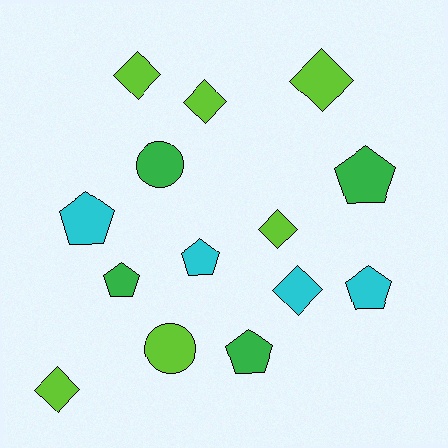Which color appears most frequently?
Lime, with 6 objects.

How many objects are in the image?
There are 14 objects.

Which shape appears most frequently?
Pentagon, with 6 objects.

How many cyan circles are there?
There are no cyan circles.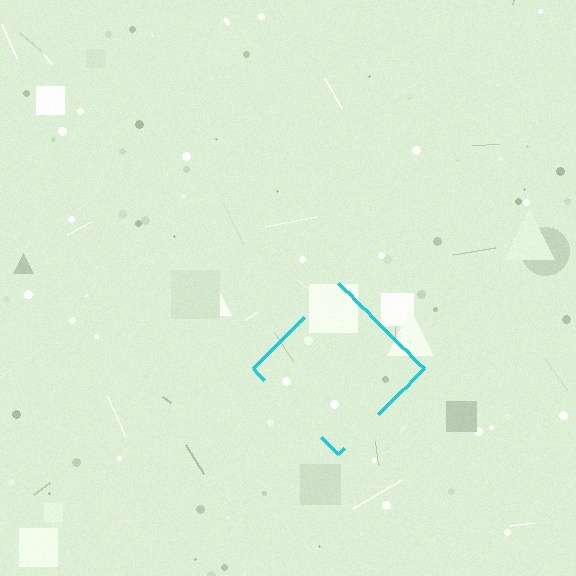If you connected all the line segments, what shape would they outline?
They would outline a diamond.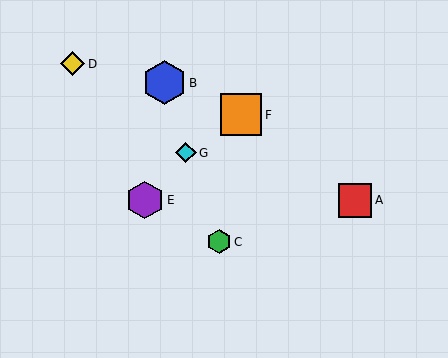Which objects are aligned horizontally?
Objects A, E are aligned horizontally.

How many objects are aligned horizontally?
2 objects (A, E) are aligned horizontally.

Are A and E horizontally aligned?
Yes, both are at y≈200.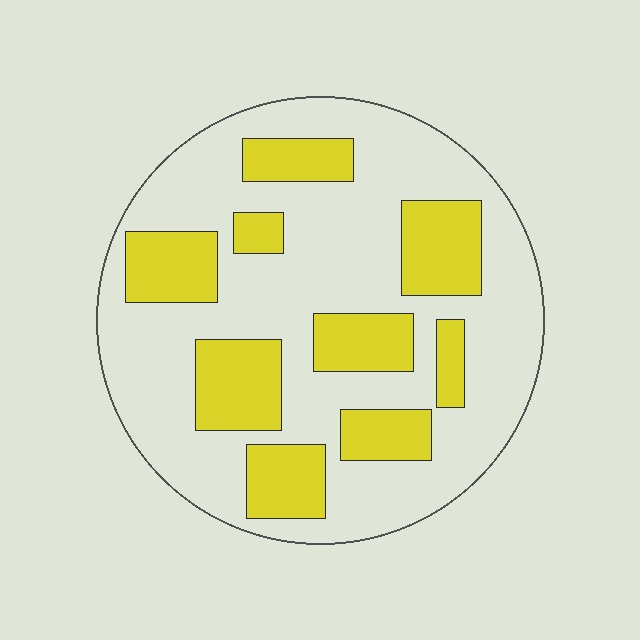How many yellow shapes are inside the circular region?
9.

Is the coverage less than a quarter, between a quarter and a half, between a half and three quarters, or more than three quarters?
Between a quarter and a half.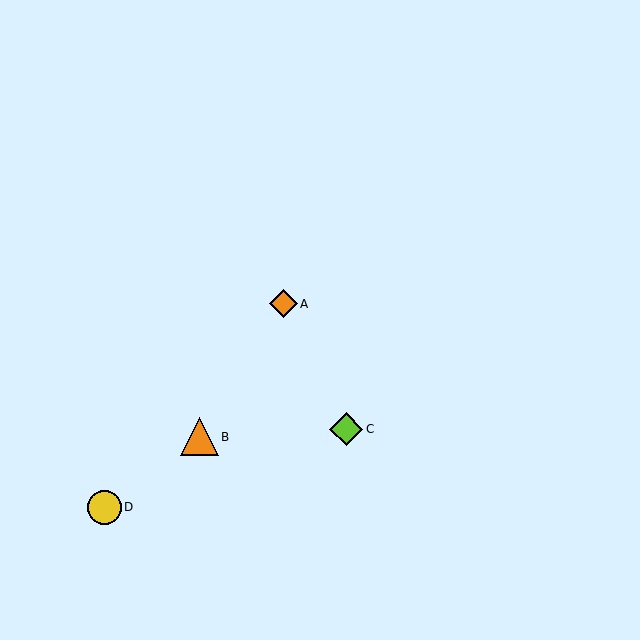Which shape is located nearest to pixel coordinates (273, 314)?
The orange diamond (labeled A) at (283, 304) is nearest to that location.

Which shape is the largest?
The orange triangle (labeled B) is the largest.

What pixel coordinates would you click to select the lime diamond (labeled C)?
Click at (346, 429) to select the lime diamond C.